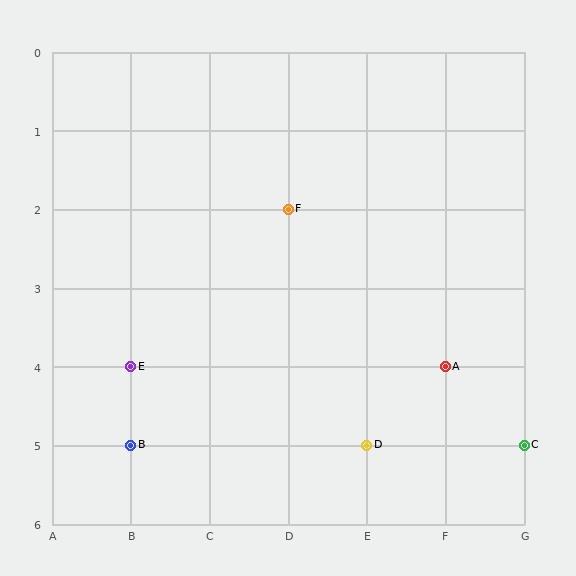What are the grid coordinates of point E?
Point E is at grid coordinates (B, 4).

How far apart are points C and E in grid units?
Points C and E are 5 columns and 1 row apart (about 5.1 grid units diagonally).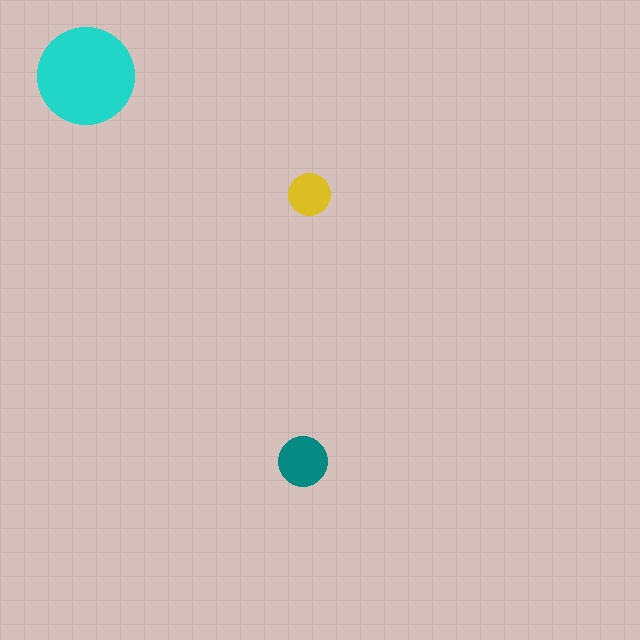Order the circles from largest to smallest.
the cyan one, the teal one, the yellow one.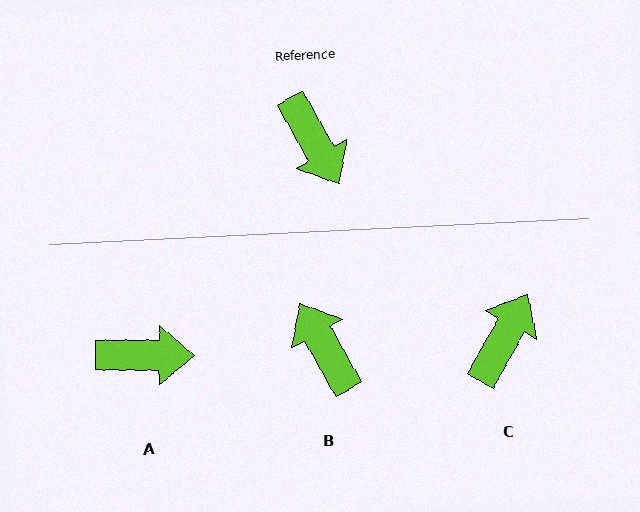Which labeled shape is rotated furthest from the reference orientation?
B, about 180 degrees away.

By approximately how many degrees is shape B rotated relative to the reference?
Approximately 180 degrees clockwise.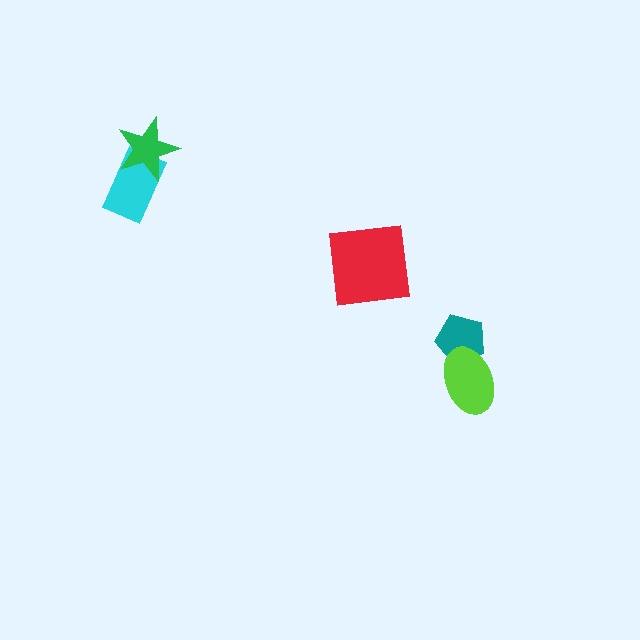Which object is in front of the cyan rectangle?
The green star is in front of the cyan rectangle.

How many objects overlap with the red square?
0 objects overlap with the red square.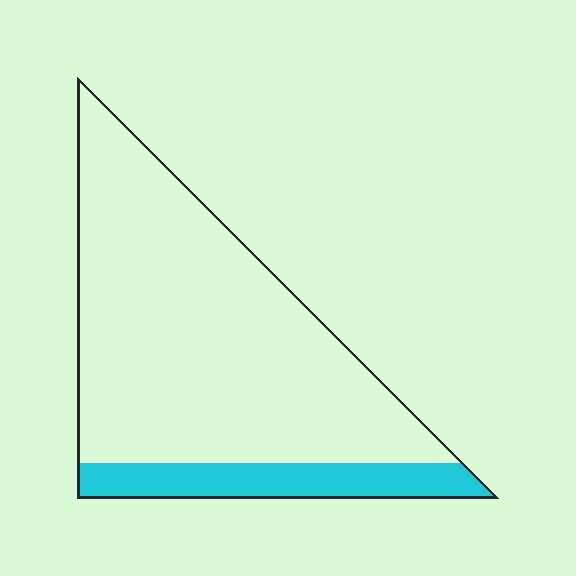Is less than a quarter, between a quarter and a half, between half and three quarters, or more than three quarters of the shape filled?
Less than a quarter.